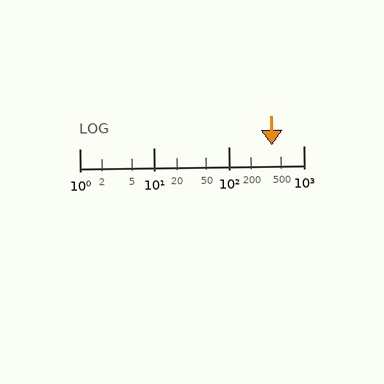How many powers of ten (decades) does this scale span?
The scale spans 3 decades, from 1 to 1000.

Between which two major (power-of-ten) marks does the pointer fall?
The pointer is between 100 and 1000.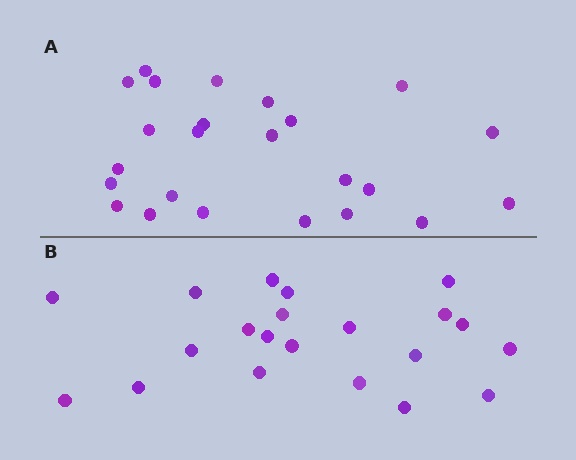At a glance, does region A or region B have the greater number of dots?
Region A (the top region) has more dots.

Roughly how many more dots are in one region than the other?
Region A has just a few more — roughly 2 or 3 more dots than region B.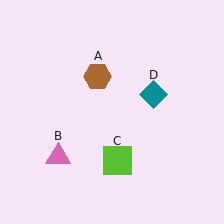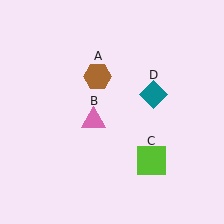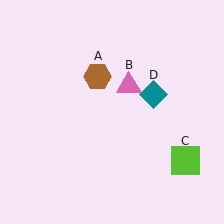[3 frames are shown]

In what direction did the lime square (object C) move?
The lime square (object C) moved right.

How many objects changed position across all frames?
2 objects changed position: pink triangle (object B), lime square (object C).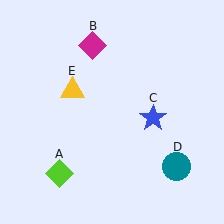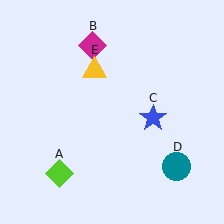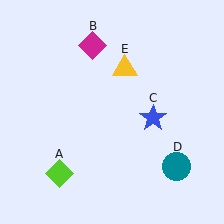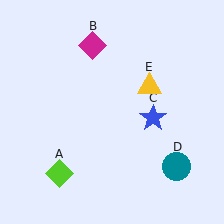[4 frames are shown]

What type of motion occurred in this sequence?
The yellow triangle (object E) rotated clockwise around the center of the scene.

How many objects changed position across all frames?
1 object changed position: yellow triangle (object E).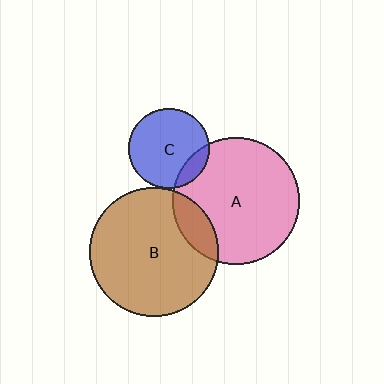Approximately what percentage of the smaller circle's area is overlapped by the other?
Approximately 15%.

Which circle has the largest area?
Circle B (brown).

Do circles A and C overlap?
Yes.